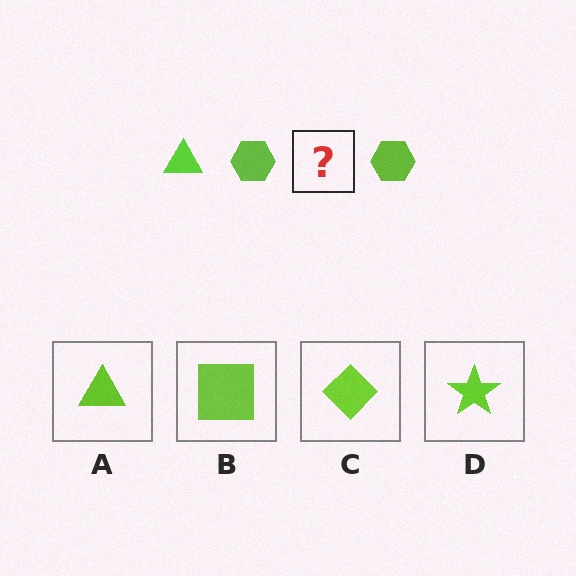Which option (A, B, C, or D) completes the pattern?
A.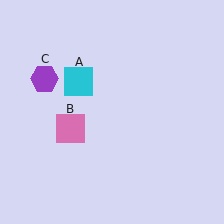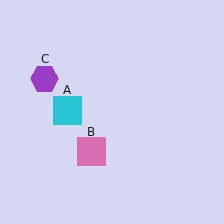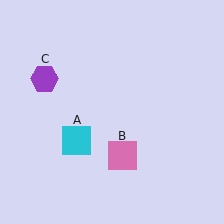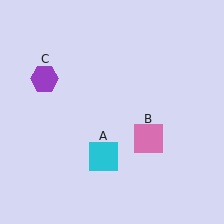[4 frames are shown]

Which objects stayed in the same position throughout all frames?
Purple hexagon (object C) remained stationary.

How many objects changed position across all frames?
2 objects changed position: cyan square (object A), pink square (object B).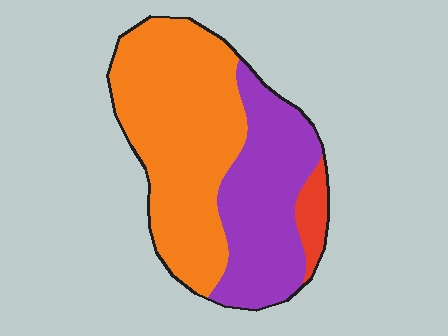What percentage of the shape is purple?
Purple takes up between a quarter and a half of the shape.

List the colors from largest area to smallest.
From largest to smallest: orange, purple, red.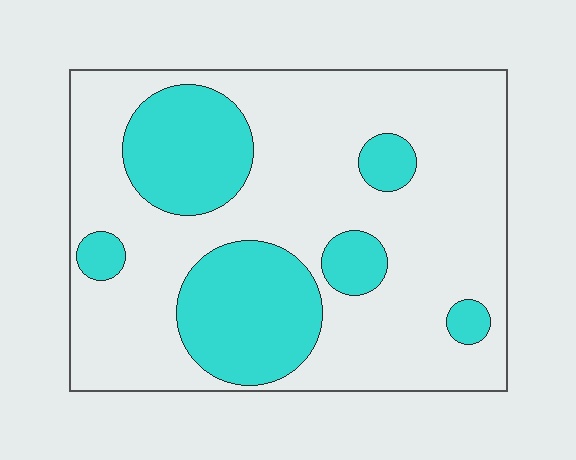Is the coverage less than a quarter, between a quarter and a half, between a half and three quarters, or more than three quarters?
Between a quarter and a half.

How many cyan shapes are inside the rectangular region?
6.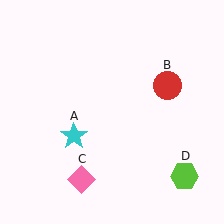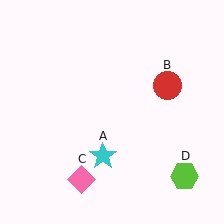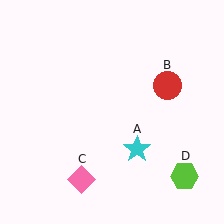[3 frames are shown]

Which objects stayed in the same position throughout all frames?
Red circle (object B) and pink diamond (object C) and lime hexagon (object D) remained stationary.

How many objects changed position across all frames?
1 object changed position: cyan star (object A).